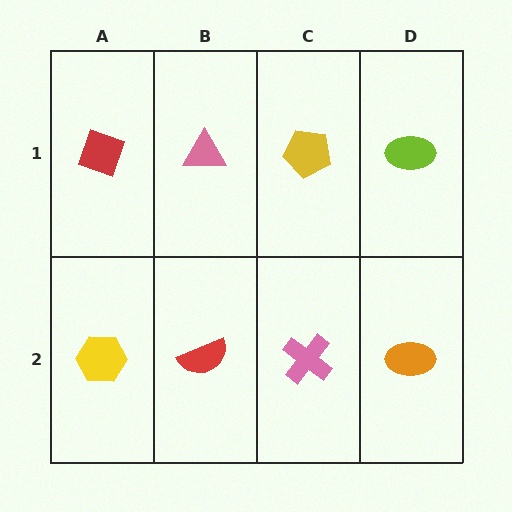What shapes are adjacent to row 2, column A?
A red diamond (row 1, column A), a red semicircle (row 2, column B).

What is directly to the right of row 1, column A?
A pink triangle.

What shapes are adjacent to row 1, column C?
A pink cross (row 2, column C), a pink triangle (row 1, column B), a lime ellipse (row 1, column D).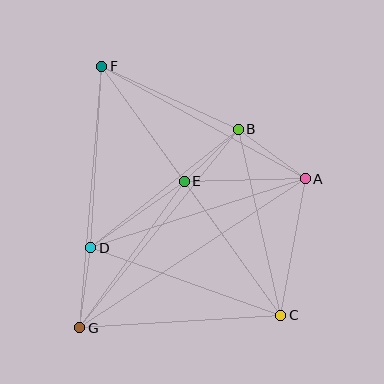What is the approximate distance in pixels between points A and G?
The distance between A and G is approximately 270 pixels.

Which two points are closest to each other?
Points B and E are closest to each other.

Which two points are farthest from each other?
Points C and F are farthest from each other.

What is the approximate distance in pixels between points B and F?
The distance between B and F is approximately 150 pixels.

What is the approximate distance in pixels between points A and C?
The distance between A and C is approximately 139 pixels.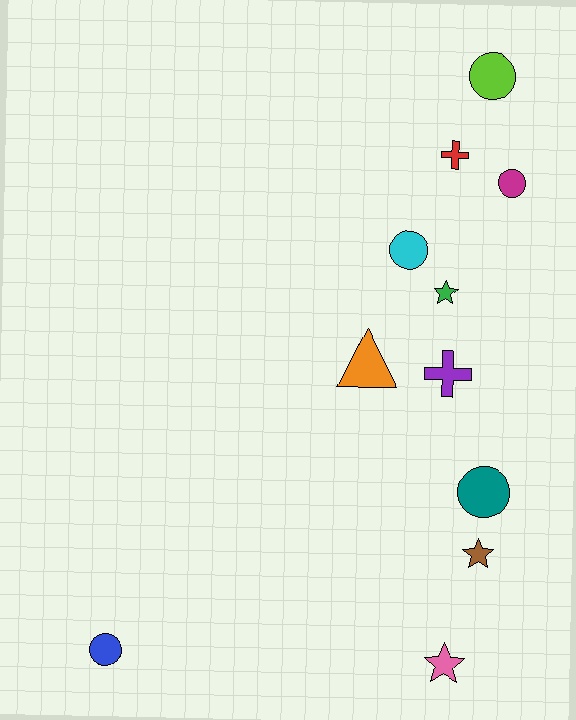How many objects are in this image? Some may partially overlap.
There are 11 objects.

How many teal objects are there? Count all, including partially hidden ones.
There is 1 teal object.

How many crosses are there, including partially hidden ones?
There are 2 crosses.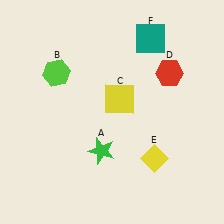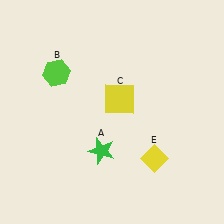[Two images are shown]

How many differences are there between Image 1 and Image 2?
There are 2 differences between the two images.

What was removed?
The red hexagon (D), the teal square (F) were removed in Image 2.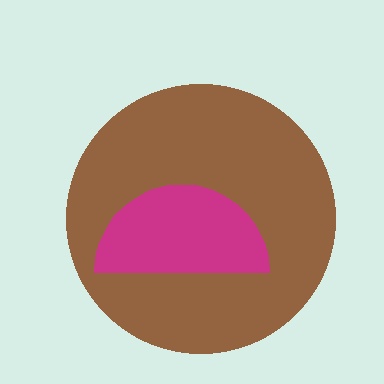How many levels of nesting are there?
2.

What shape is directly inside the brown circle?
The magenta semicircle.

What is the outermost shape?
The brown circle.